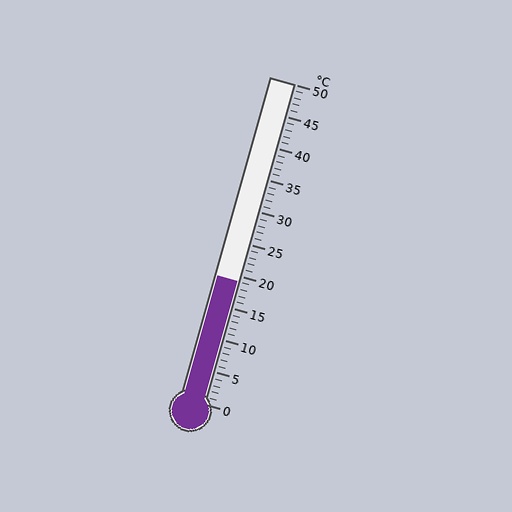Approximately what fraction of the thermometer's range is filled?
The thermometer is filled to approximately 40% of its range.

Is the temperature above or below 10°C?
The temperature is above 10°C.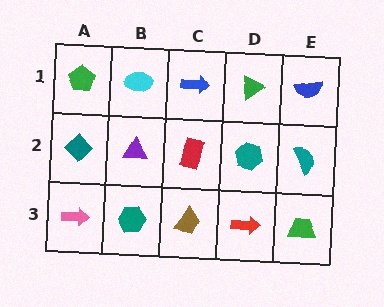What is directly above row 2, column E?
A blue semicircle.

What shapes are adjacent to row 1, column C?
A red rectangle (row 2, column C), a cyan ellipse (row 1, column B), a green triangle (row 1, column D).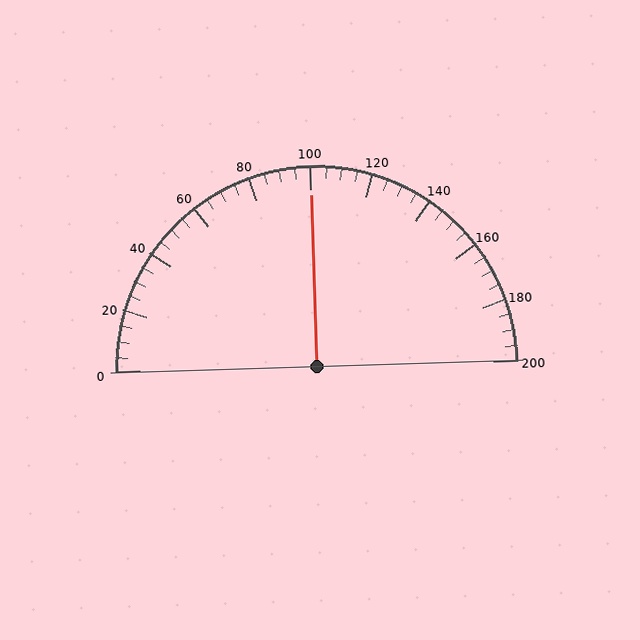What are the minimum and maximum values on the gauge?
The gauge ranges from 0 to 200.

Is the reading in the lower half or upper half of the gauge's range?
The reading is in the upper half of the range (0 to 200).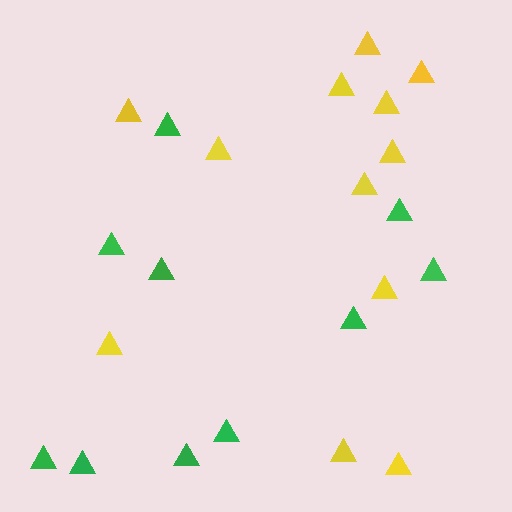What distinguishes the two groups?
There are 2 groups: one group of yellow triangles (12) and one group of green triangles (10).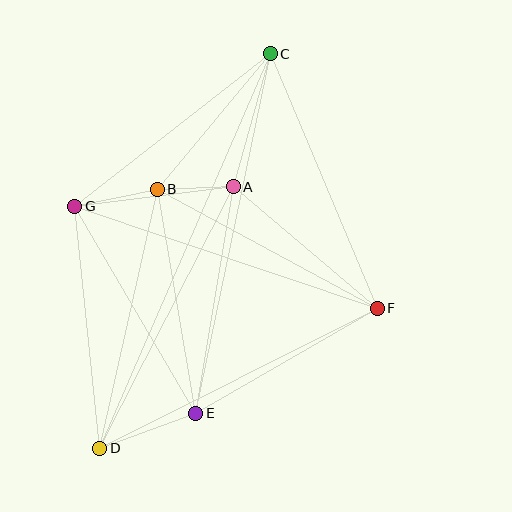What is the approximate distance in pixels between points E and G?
The distance between E and G is approximately 240 pixels.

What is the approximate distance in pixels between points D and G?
The distance between D and G is approximately 243 pixels.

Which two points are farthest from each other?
Points C and D are farthest from each other.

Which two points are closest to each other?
Points A and B are closest to each other.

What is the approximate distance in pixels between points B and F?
The distance between B and F is approximately 250 pixels.